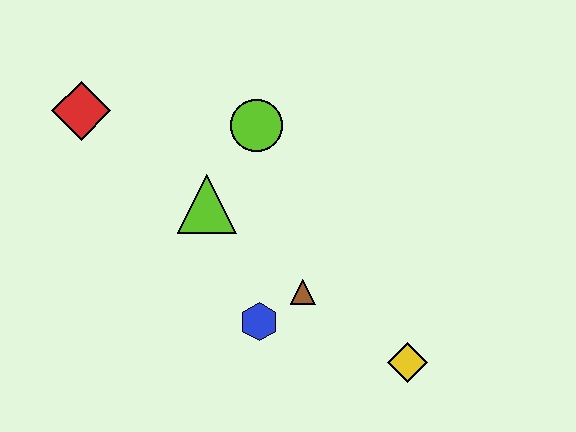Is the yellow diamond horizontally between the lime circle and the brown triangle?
No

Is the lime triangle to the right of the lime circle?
No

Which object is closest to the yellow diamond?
The brown triangle is closest to the yellow diamond.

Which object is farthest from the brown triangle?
The red diamond is farthest from the brown triangle.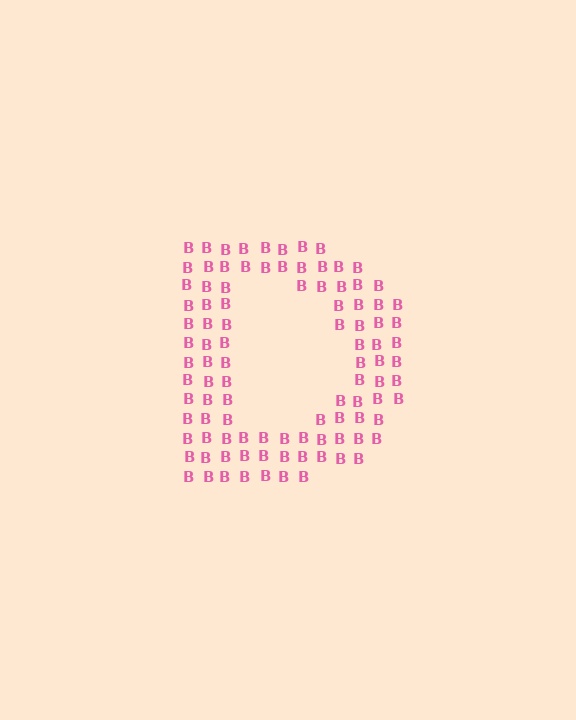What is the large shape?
The large shape is the letter D.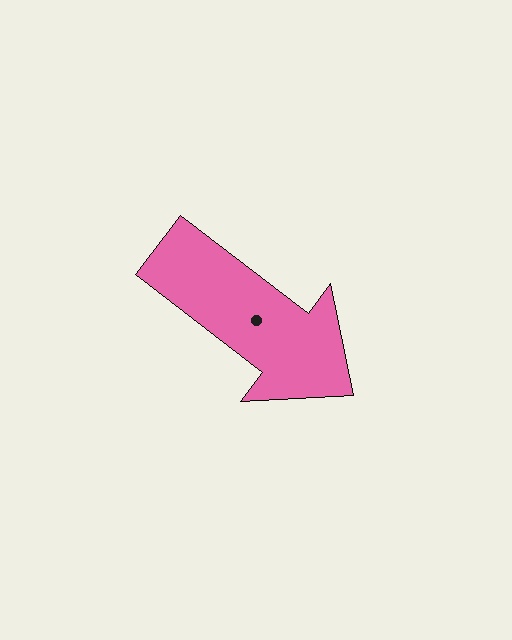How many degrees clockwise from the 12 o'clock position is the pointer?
Approximately 128 degrees.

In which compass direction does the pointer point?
Southeast.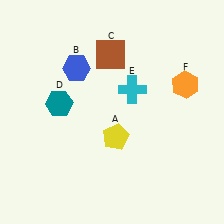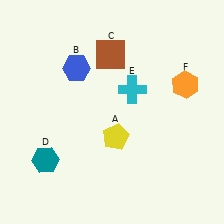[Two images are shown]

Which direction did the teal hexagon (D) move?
The teal hexagon (D) moved down.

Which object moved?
The teal hexagon (D) moved down.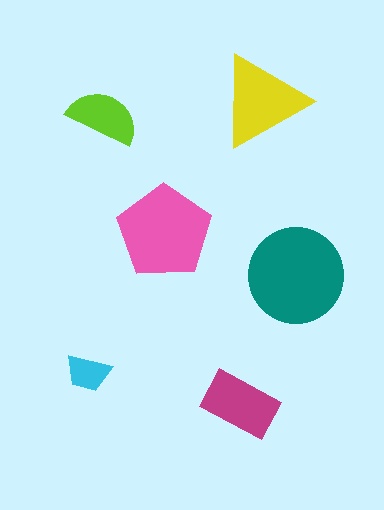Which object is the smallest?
The cyan trapezoid.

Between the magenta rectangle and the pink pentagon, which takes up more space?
The pink pentagon.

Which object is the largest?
The teal circle.